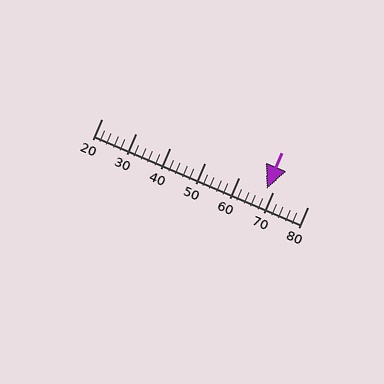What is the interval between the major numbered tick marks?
The major tick marks are spaced 10 units apart.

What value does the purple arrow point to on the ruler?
The purple arrow points to approximately 68.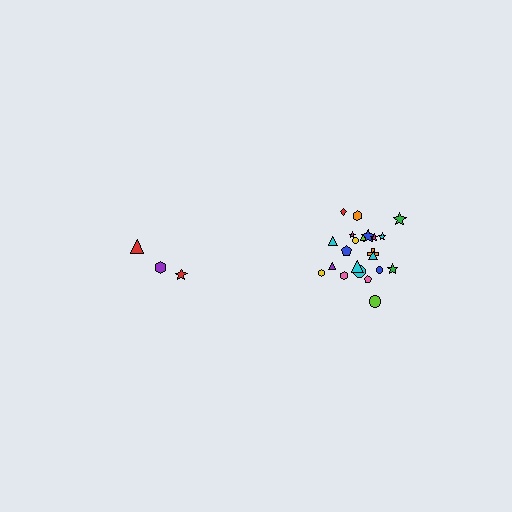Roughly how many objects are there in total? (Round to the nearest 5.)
Roughly 25 objects in total.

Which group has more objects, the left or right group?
The right group.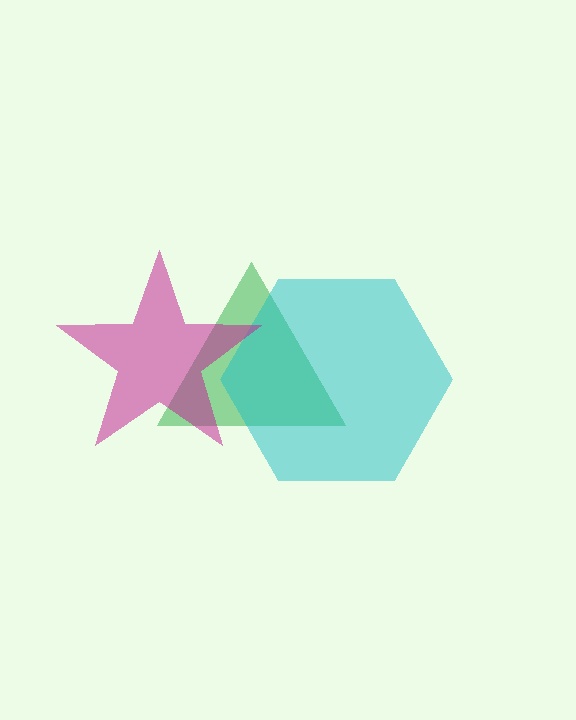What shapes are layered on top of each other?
The layered shapes are: a green triangle, a cyan hexagon, a magenta star.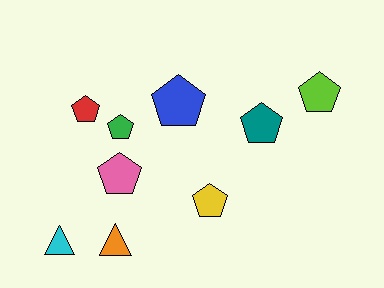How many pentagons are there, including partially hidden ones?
There are 7 pentagons.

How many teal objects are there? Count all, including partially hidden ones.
There is 1 teal object.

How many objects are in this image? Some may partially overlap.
There are 9 objects.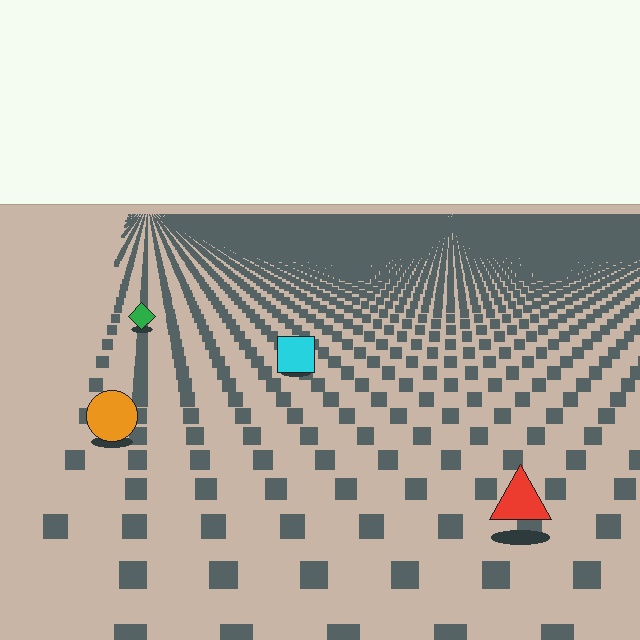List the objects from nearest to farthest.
From nearest to farthest: the red triangle, the orange circle, the cyan square, the green diamond.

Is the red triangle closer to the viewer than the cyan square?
Yes. The red triangle is closer — you can tell from the texture gradient: the ground texture is coarser near it.